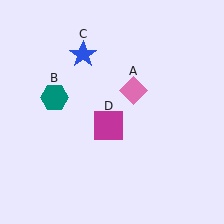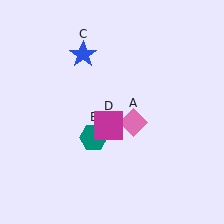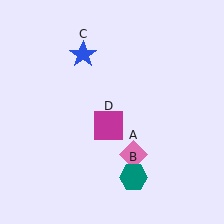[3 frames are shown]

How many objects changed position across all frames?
2 objects changed position: pink diamond (object A), teal hexagon (object B).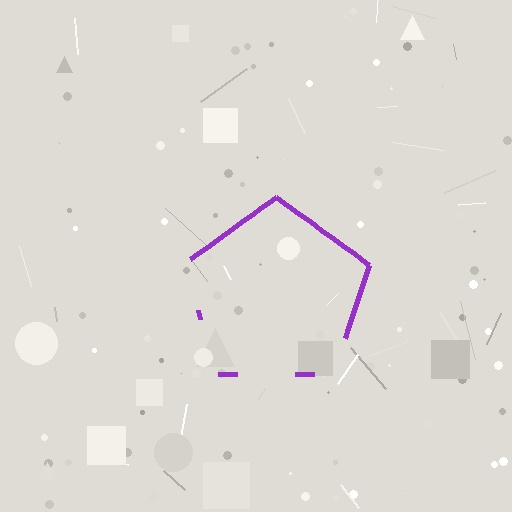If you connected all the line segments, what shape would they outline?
They would outline a pentagon.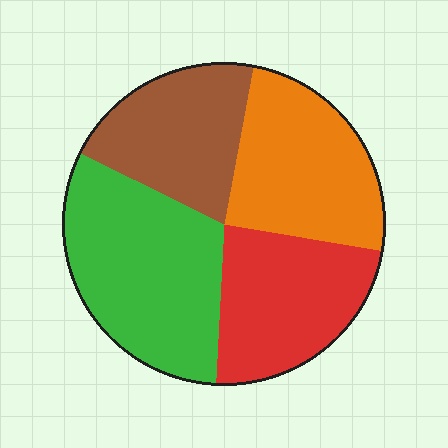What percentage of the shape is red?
Red covers around 25% of the shape.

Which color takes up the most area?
Green, at roughly 30%.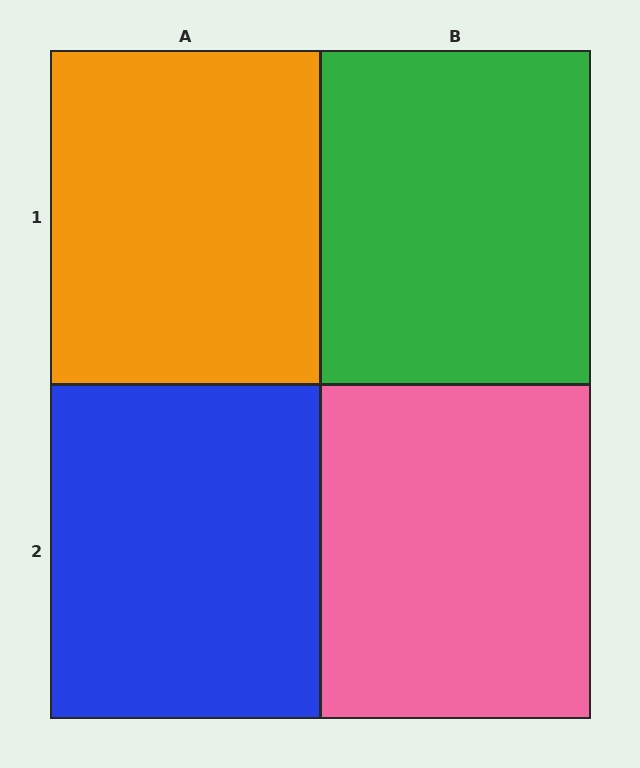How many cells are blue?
1 cell is blue.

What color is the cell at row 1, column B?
Green.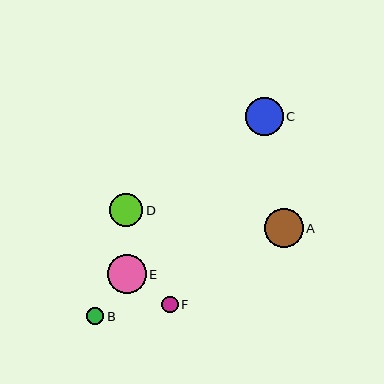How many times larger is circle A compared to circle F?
Circle A is approximately 2.4 times the size of circle F.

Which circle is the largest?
Circle A is the largest with a size of approximately 39 pixels.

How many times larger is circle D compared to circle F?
Circle D is approximately 2.1 times the size of circle F.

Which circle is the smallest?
Circle F is the smallest with a size of approximately 16 pixels.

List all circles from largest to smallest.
From largest to smallest: A, E, C, D, B, F.